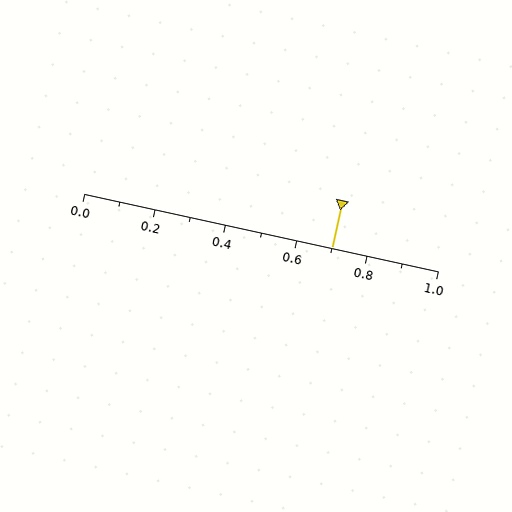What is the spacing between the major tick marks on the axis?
The major ticks are spaced 0.2 apart.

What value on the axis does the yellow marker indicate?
The marker indicates approximately 0.7.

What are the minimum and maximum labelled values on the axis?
The axis runs from 0.0 to 1.0.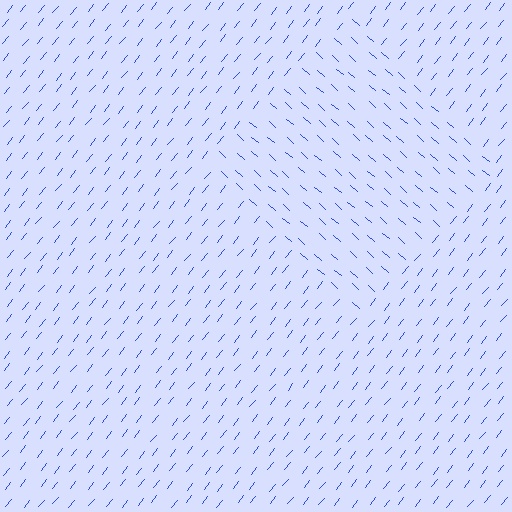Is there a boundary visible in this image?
Yes, there is a texture boundary formed by a change in line orientation.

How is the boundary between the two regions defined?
The boundary is defined purely by a change in line orientation (approximately 87 degrees difference). All lines are the same color and thickness.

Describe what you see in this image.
The image is filled with small blue line segments. A diamond region in the image has lines oriented differently from the surrounding lines, creating a visible texture boundary.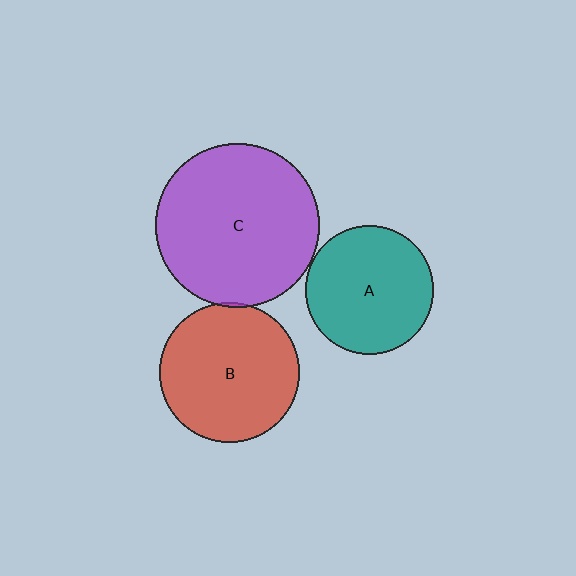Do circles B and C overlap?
Yes.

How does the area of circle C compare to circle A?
Approximately 1.6 times.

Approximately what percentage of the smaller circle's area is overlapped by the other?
Approximately 5%.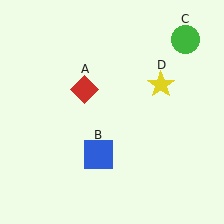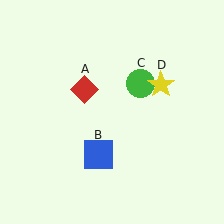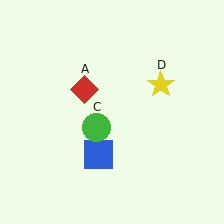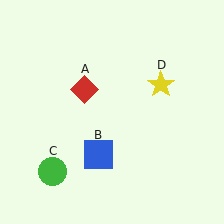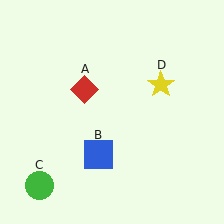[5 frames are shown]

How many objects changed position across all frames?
1 object changed position: green circle (object C).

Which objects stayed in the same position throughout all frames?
Red diamond (object A) and blue square (object B) and yellow star (object D) remained stationary.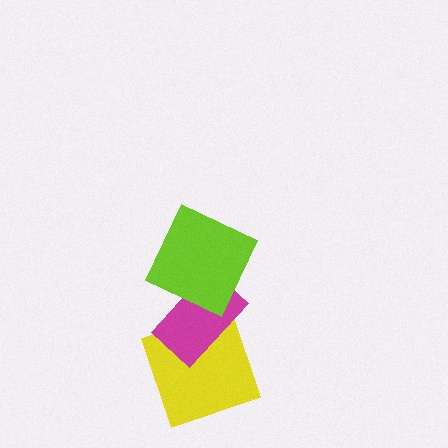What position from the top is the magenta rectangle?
The magenta rectangle is 2nd from the top.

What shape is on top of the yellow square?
The magenta rectangle is on top of the yellow square.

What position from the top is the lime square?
The lime square is 1st from the top.